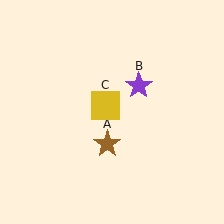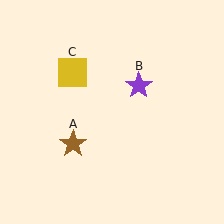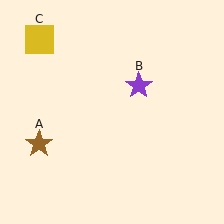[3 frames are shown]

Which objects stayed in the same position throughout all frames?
Purple star (object B) remained stationary.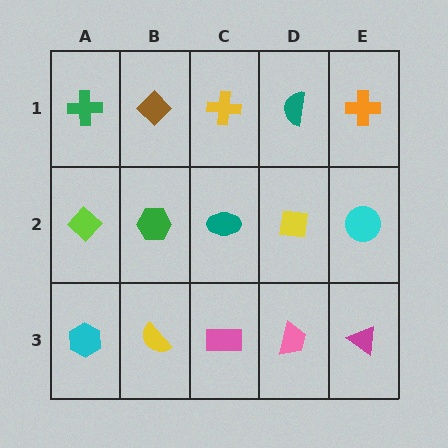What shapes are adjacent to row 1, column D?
A yellow square (row 2, column D), a yellow cross (row 1, column C), an orange cross (row 1, column E).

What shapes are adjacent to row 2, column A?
A green cross (row 1, column A), a cyan hexagon (row 3, column A), a green hexagon (row 2, column B).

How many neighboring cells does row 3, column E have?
2.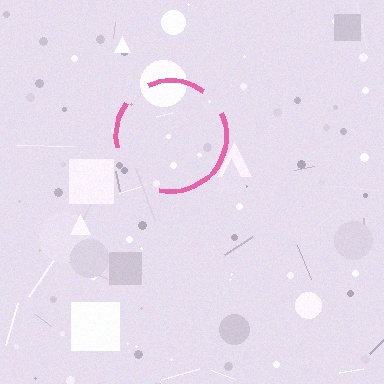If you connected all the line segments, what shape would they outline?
They would outline a circle.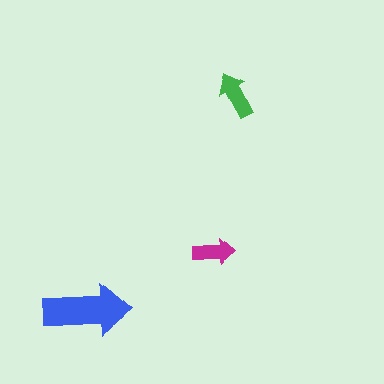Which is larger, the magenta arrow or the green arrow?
The green one.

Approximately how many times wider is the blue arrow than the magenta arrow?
About 2 times wider.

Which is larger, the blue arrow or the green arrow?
The blue one.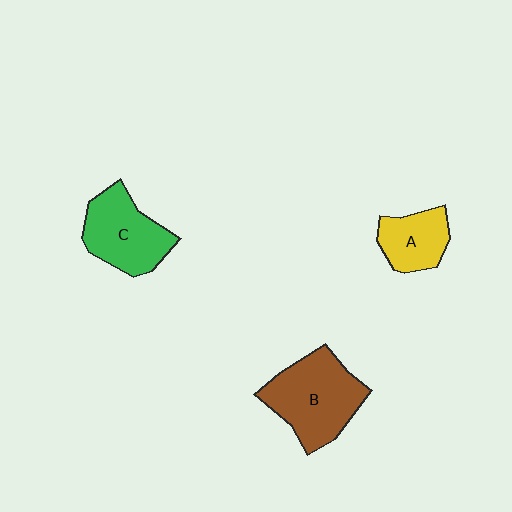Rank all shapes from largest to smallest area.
From largest to smallest: B (brown), C (green), A (yellow).